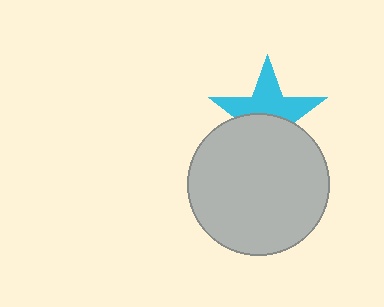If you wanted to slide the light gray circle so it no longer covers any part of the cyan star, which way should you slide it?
Slide it down — that is the most direct way to separate the two shapes.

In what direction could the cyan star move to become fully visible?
The cyan star could move up. That would shift it out from behind the light gray circle entirely.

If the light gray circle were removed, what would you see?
You would see the complete cyan star.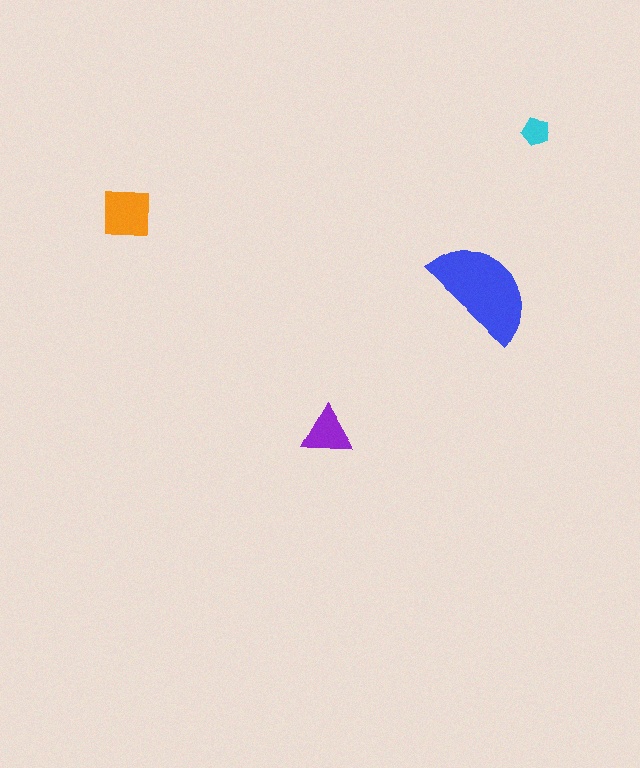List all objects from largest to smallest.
The blue semicircle, the orange square, the purple triangle, the cyan pentagon.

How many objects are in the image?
There are 4 objects in the image.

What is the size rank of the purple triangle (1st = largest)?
3rd.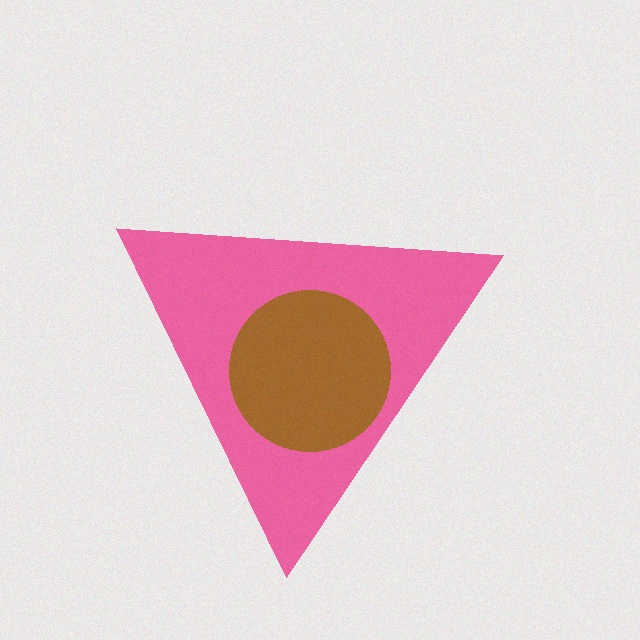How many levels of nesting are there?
2.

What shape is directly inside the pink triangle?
The brown circle.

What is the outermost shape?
The pink triangle.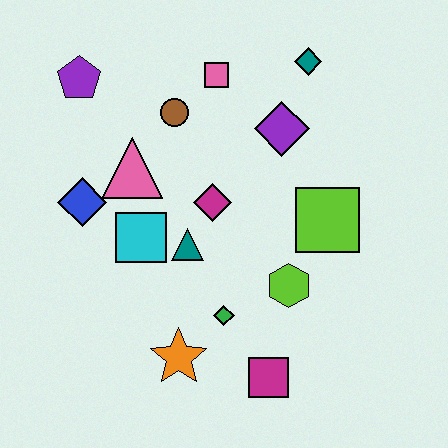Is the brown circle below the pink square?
Yes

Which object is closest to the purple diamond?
The teal diamond is closest to the purple diamond.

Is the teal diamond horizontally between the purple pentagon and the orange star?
No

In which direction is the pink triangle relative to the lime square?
The pink triangle is to the left of the lime square.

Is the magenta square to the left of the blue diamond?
No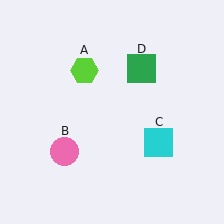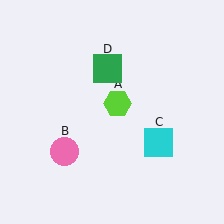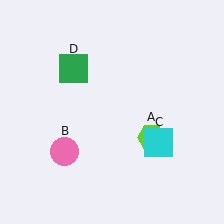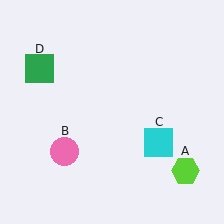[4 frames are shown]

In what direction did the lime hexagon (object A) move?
The lime hexagon (object A) moved down and to the right.